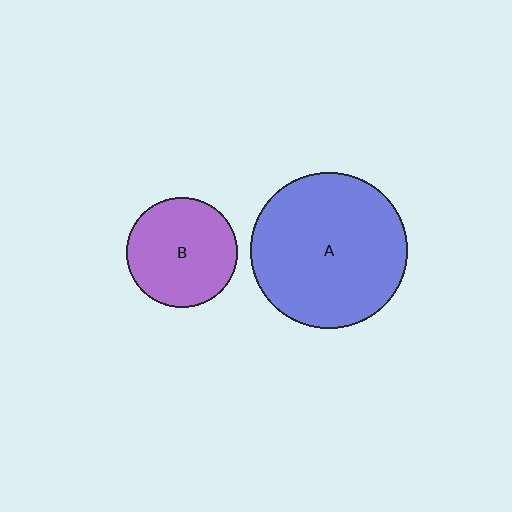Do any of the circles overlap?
No, none of the circles overlap.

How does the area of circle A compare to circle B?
Approximately 2.0 times.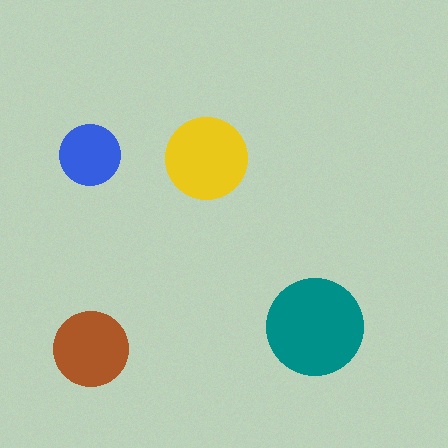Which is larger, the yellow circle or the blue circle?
The yellow one.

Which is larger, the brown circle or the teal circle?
The teal one.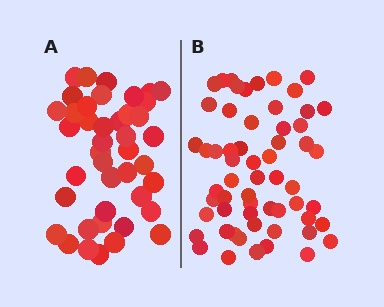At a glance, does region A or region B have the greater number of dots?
Region B (the right region) has more dots.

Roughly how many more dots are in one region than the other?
Region B has approximately 15 more dots than region A.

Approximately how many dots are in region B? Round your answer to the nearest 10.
About 60 dots. (The exact count is 59, which rounds to 60.)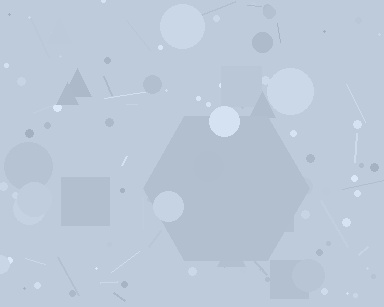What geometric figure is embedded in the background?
A hexagon is embedded in the background.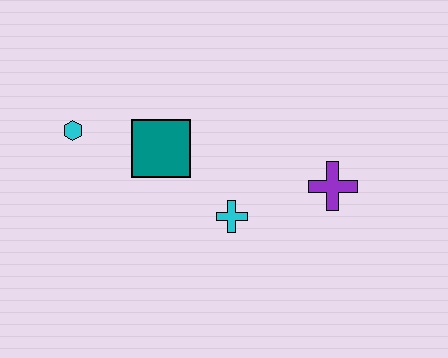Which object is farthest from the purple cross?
The cyan hexagon is farthest from the purple cross.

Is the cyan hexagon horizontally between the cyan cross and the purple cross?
No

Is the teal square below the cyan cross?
No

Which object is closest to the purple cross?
The cyan cross is closest to the purple cross.